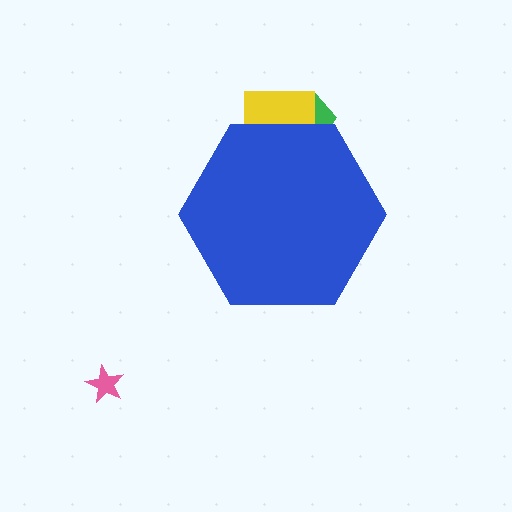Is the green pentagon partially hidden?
Yes, the green pentagon is partially hidden behind the blue hexagon.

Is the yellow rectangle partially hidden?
Yes, the yellow rectangle is partially hidden behind the blue hexagon.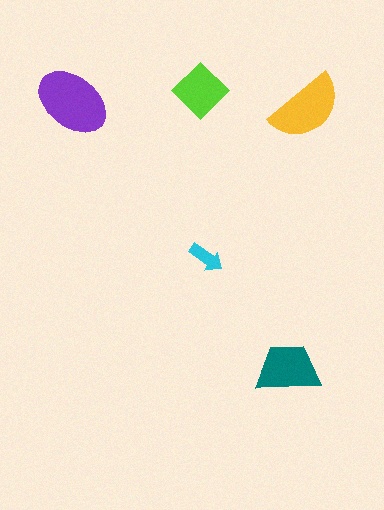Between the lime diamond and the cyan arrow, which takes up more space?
The lime diamond.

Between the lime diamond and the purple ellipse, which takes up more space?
The purple ellipse.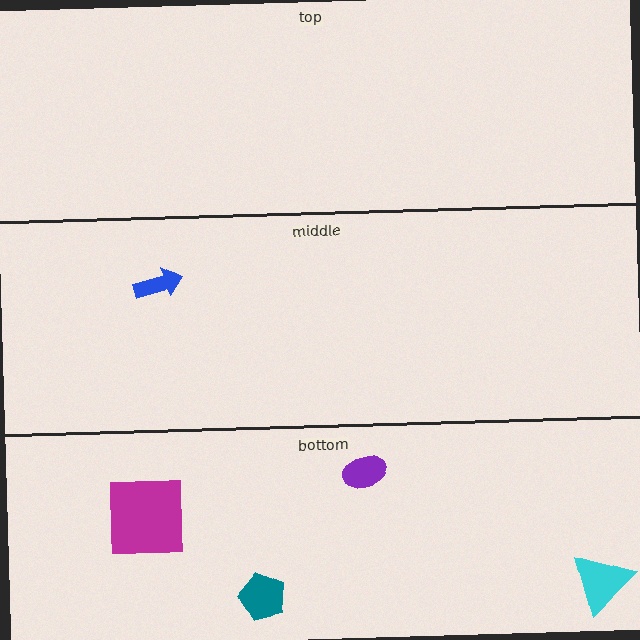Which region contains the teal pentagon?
The bottom region.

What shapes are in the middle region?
The blue arrow.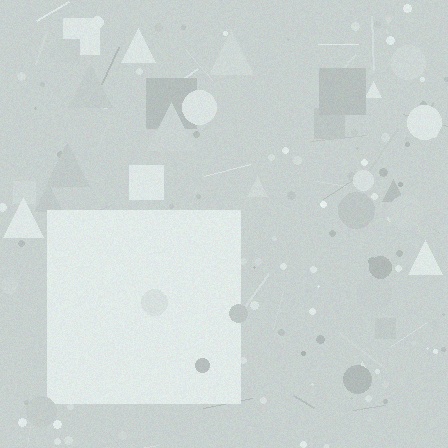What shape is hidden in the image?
A square is hidden in the image.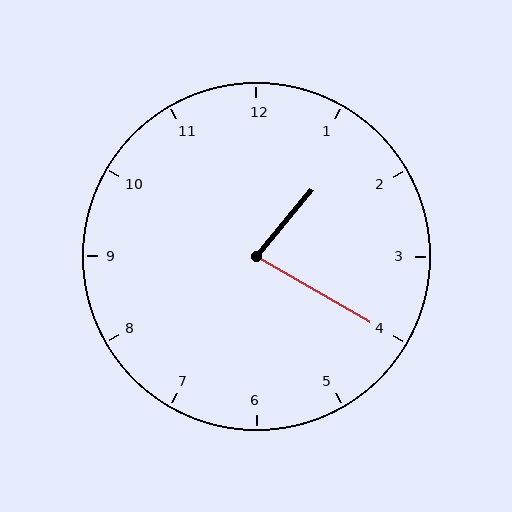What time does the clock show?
1:20.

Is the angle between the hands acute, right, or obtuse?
It is acute.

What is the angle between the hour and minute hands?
Approximately 80 degrees.